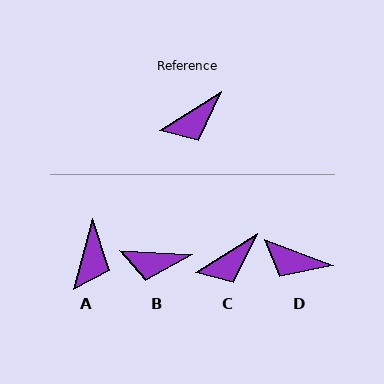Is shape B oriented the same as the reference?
No, it is off by about 35 degrees.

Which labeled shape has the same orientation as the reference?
C.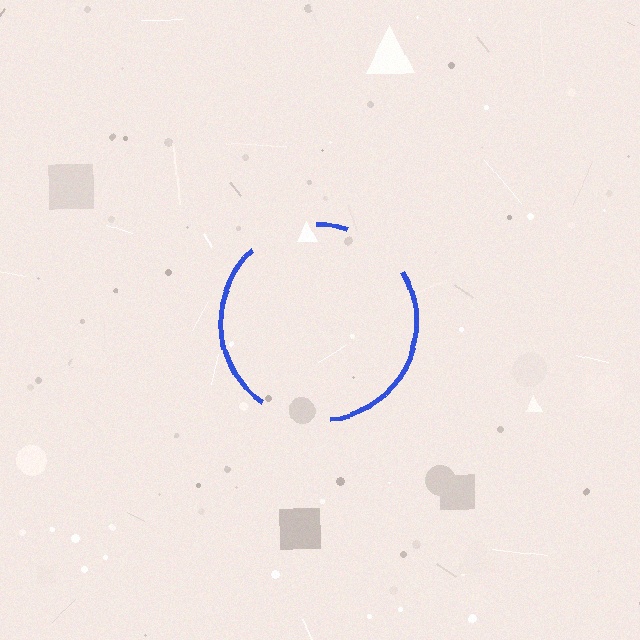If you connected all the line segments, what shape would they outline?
They would outline a circle.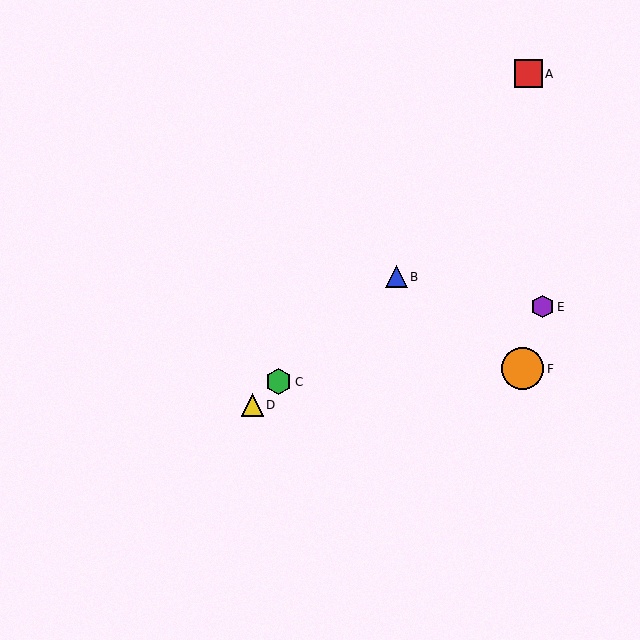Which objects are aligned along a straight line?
Objects B, C, D are aligned along a straight line.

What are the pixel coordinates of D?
Object D is at (252, 405).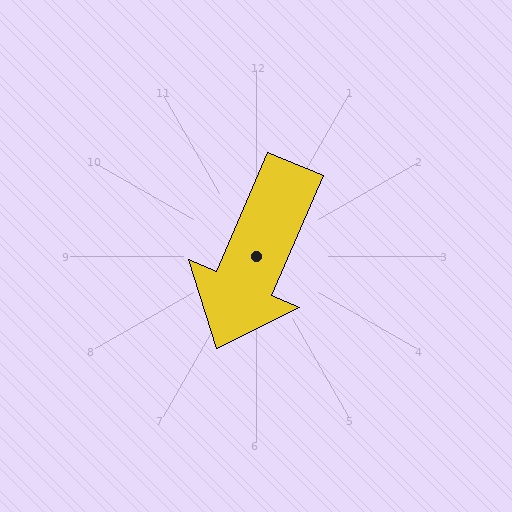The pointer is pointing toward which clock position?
Roughly 7 o'clock.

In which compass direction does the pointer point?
Southwest.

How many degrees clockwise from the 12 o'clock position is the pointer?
Approximately 203 degrees.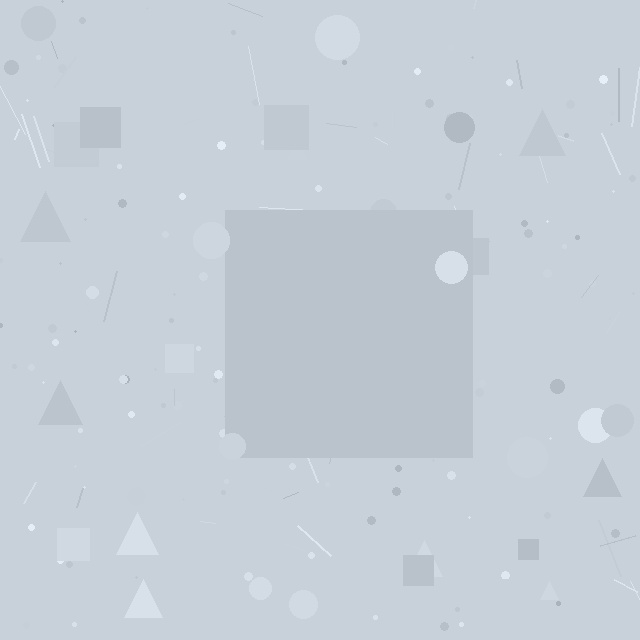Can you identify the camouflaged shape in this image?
The camouflaged shape is a square.